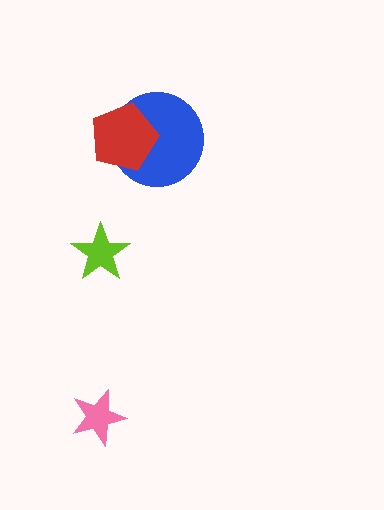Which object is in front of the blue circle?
The red pentagon is in front of the blue circle.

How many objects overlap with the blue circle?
1 object overlaps with the blue circle.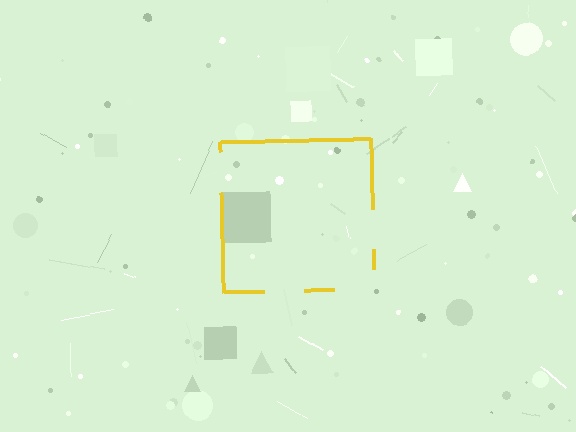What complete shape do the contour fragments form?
The contour fragments form a square.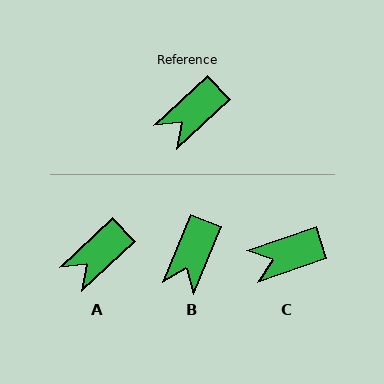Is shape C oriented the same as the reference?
No, it is off by about 24 degrees.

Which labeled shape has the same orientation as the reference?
A.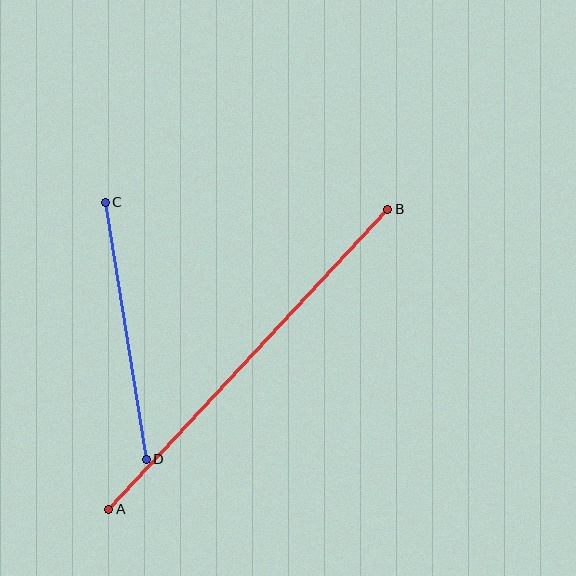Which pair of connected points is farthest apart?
Points A and B are farthest apart.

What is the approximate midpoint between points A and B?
The midpoint is at approximately (248, 359) pixels.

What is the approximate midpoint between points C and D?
The midpoint is at approximately (126, 331) pixels.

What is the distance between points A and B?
The distance is approximately 410 pixels.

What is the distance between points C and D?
The distance is approximately 260 pixels.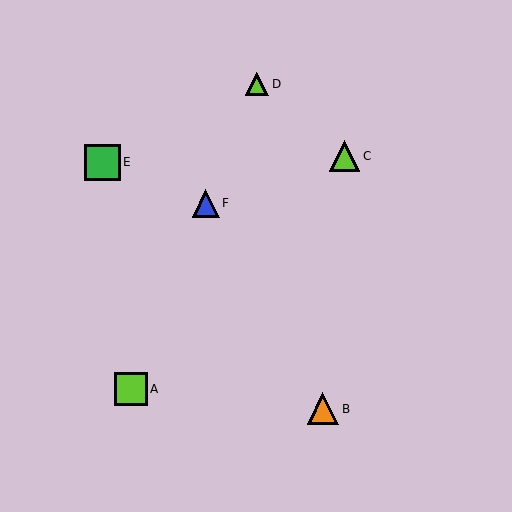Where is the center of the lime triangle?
The center of the lime triangle is at (344, 156).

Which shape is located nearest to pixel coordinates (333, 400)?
The orange triangle (labeled B) at (323, 409) is nearest to that location.